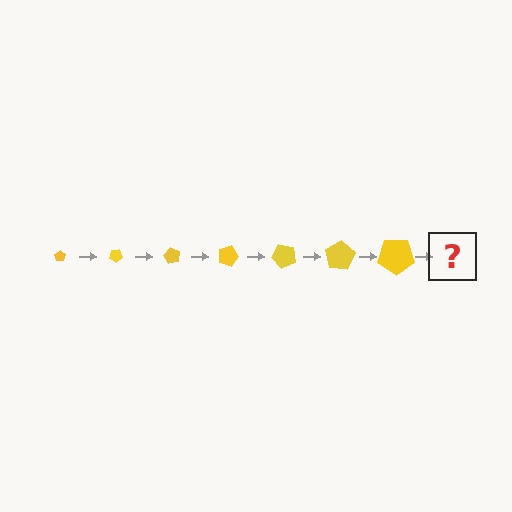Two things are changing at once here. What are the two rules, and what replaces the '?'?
The two rules are that the pentagon grows larger each step and it rotates 30 degrees each step. The '?' should be a pentagon, larger than the previous one and rotated 210 degrees from the start.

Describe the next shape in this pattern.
It should be a pentagon, larger than the previous one and rotated 210 degrees from the start.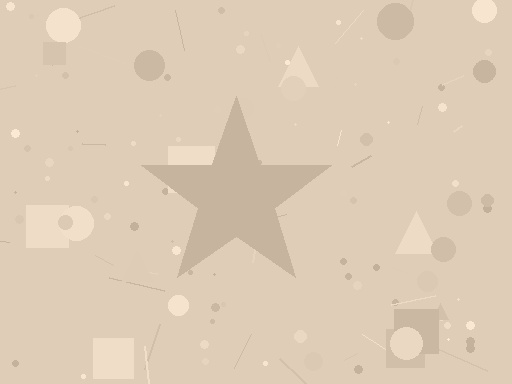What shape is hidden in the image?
A star is hidden in the image.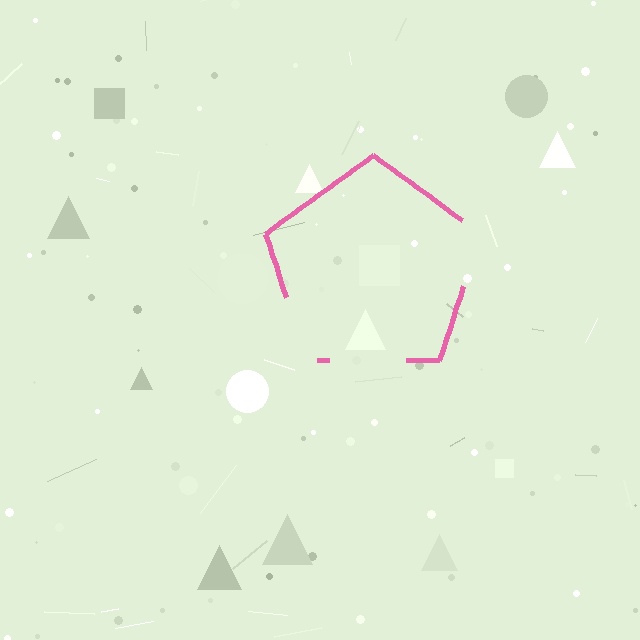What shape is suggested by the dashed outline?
The dashed outline suggests a pentagon.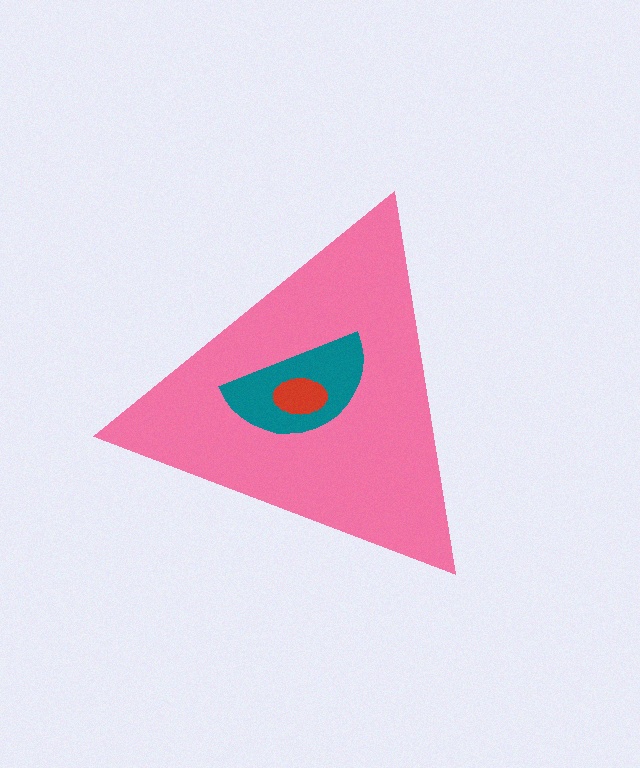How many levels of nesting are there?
3.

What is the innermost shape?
The red ellipse.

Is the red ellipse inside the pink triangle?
Yes.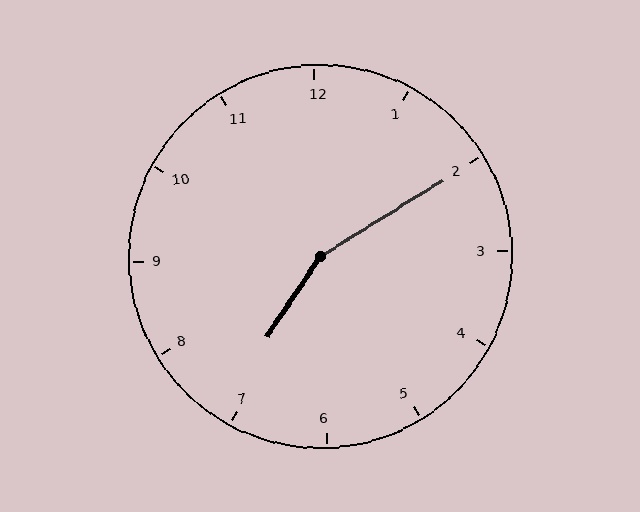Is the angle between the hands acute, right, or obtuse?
It is obtuse.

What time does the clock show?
7:10.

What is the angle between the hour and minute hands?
Approximately 155 degrees.